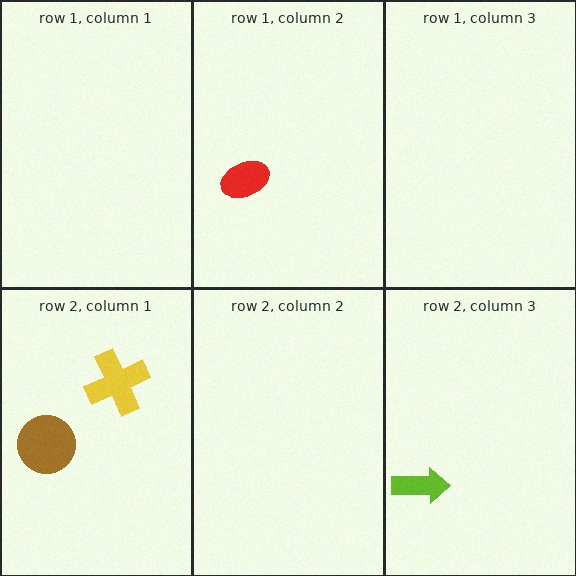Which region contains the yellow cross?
The row 2, column 1 region.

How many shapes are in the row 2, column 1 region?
2.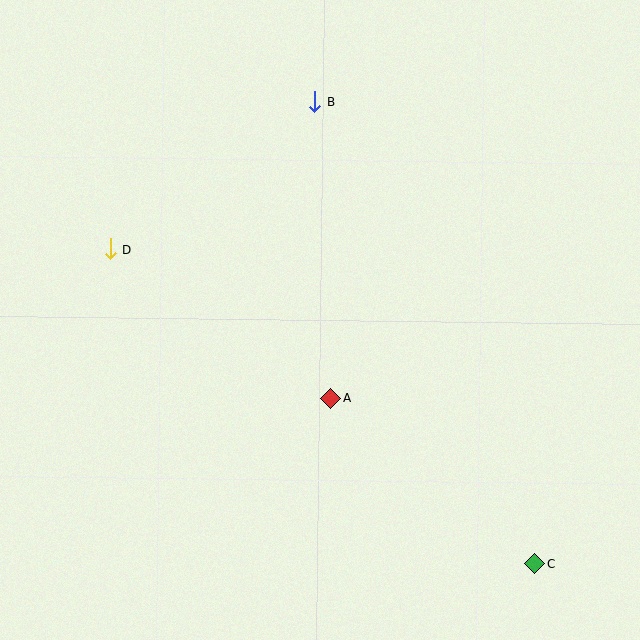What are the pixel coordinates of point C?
Point C is at (535, 563).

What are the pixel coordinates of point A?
Point A is at (331, 398).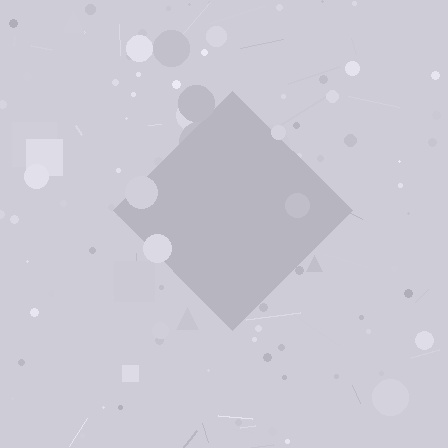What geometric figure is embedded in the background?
A diamond is embedded in the background.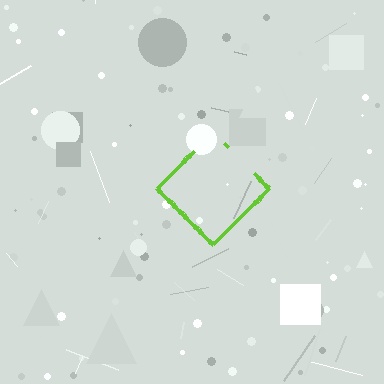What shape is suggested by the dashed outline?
The dashed outline suggests a diamond.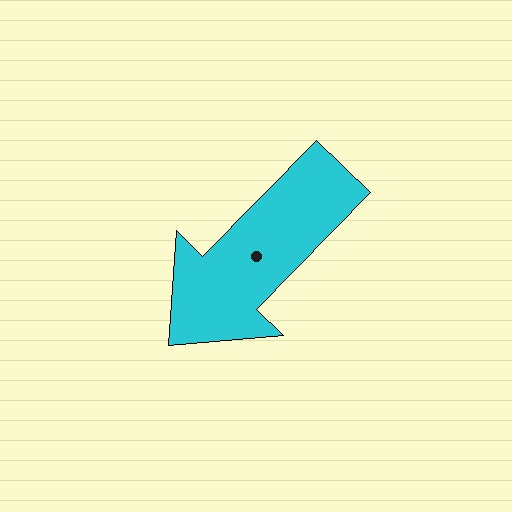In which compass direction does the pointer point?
Southwest.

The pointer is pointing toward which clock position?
Roughly 7 o'clock.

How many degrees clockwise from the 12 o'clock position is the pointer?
Approximately 224 degrees.